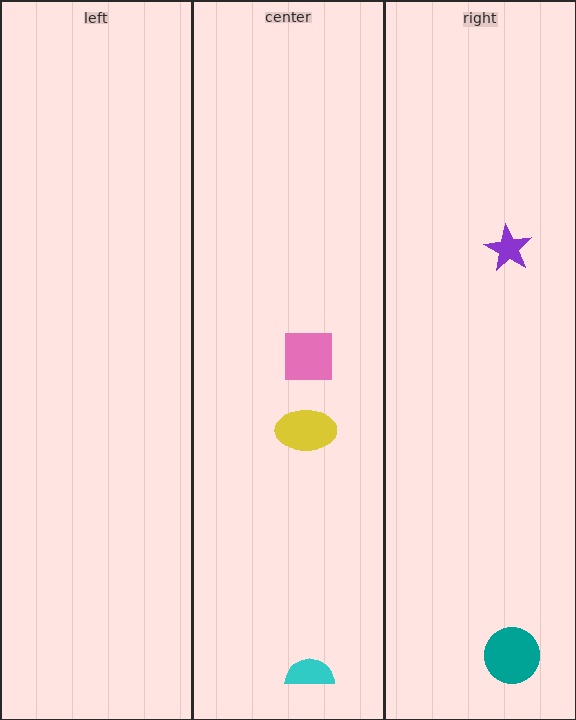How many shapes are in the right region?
2.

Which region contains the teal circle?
The right region.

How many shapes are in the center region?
3.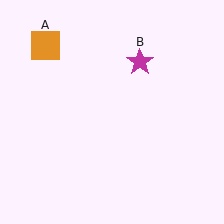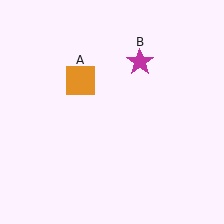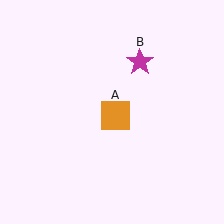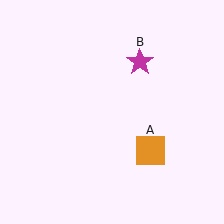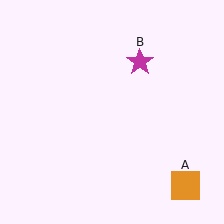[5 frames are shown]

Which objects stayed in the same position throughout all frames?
Magenta star (object B) remained stationary.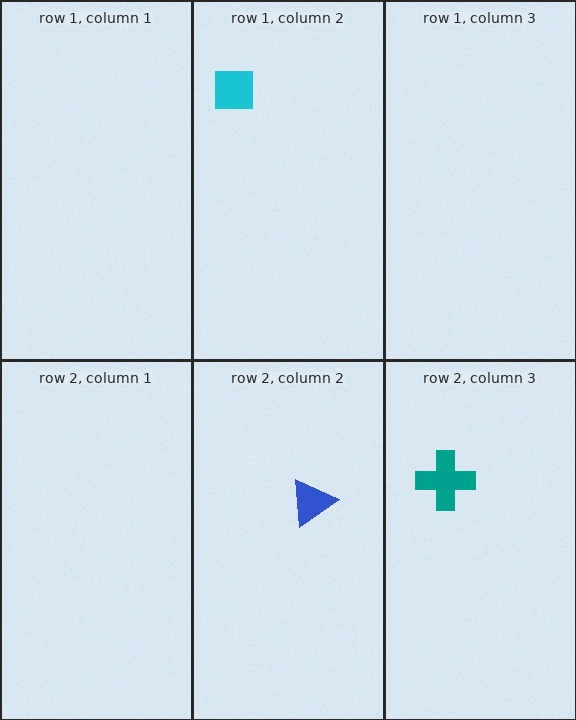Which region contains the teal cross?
The row 2, column 3 region.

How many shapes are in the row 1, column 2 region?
1.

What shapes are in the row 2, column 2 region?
The blue triangle.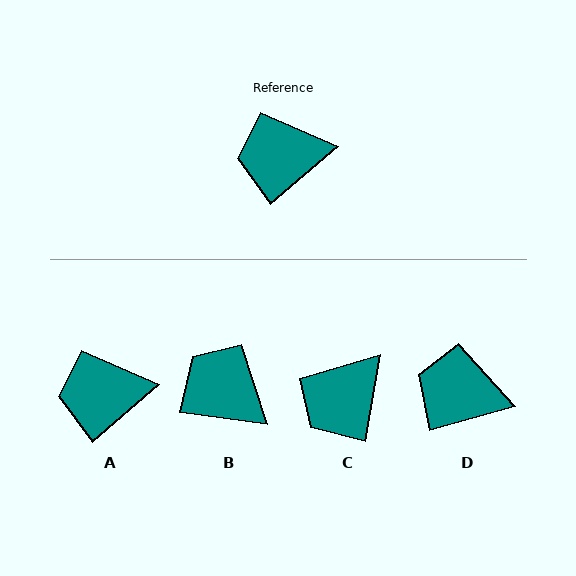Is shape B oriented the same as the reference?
No, it is off by about 49 degrees.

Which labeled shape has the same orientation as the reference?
A.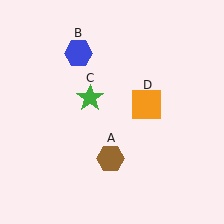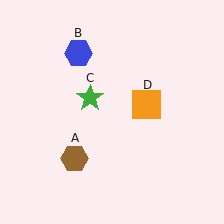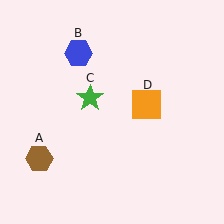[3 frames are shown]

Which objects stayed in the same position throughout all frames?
Blue hexagon (object B) and green star (object C) and orange square (object D) remained stationary.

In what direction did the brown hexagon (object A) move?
The brown hexagon (object A) moved left.